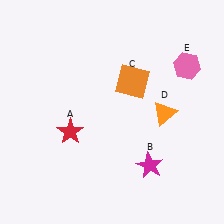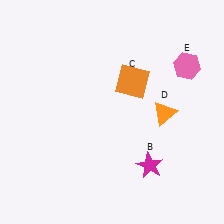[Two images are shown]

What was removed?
The red star (A) was removed in Image 2.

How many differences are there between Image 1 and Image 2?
There is 1 difference between the two images.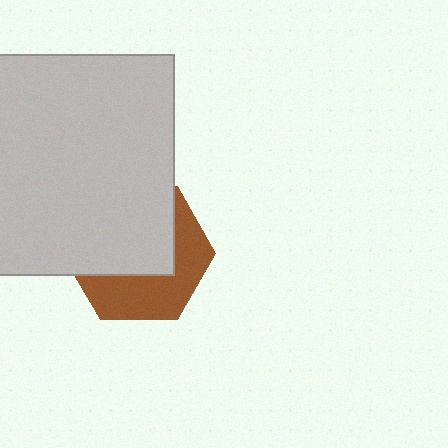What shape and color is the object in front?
The object in front is a light gray square.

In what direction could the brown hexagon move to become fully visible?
The brown hexagon could move down. That would shift it out from behind the light gray square entirely.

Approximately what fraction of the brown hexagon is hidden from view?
Roughly 57% of the brown hexagon is hidden behind the light gray square.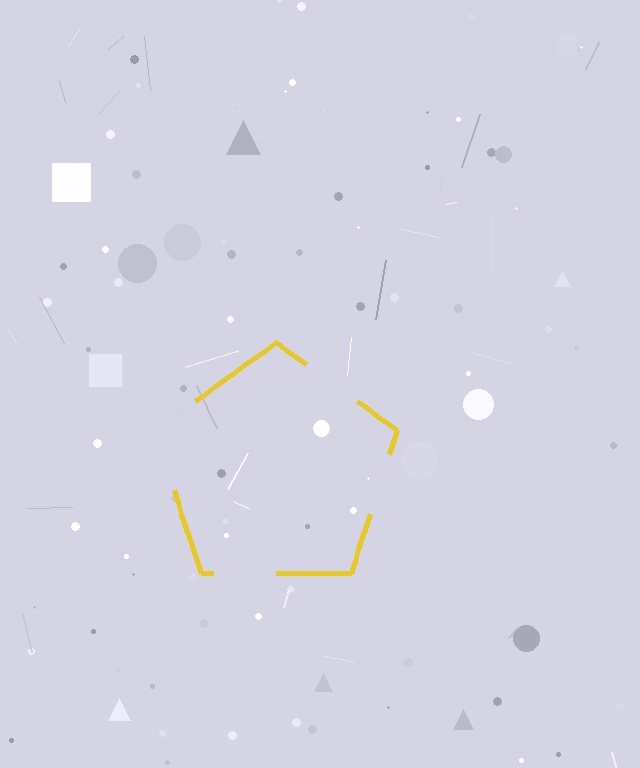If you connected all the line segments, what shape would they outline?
They would outline a pentagon.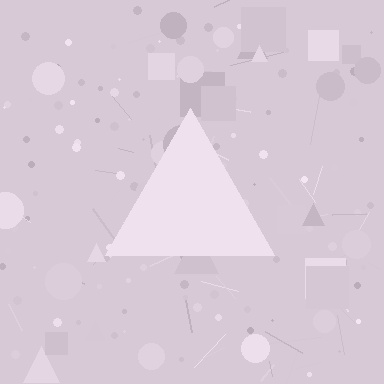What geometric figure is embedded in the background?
A triangle is embedded in the background.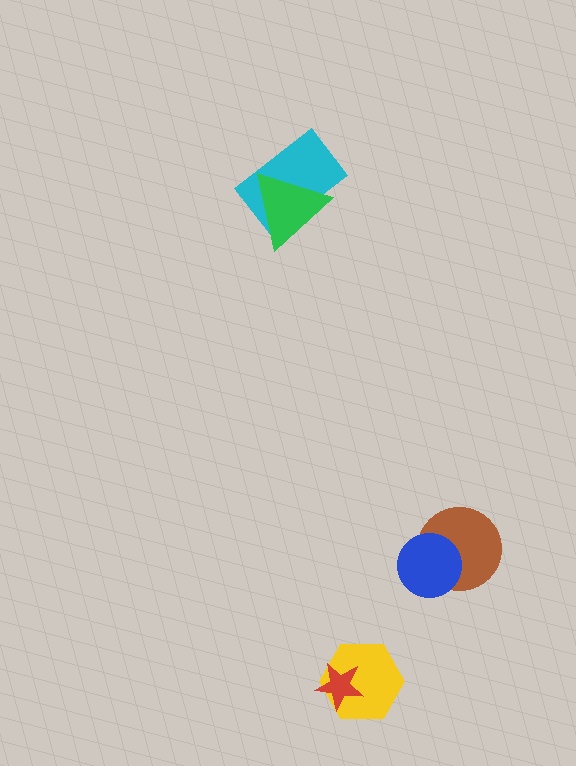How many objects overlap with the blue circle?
1 object overlaps with the blue circle.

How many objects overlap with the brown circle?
1 object overlaps with the brown circle.